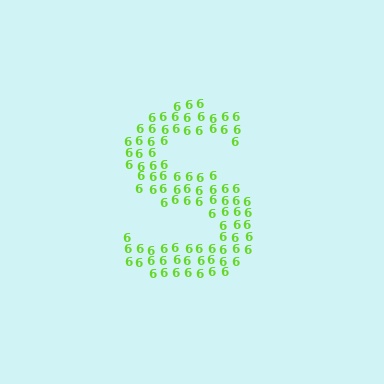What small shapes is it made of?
It is made of small digit 6's.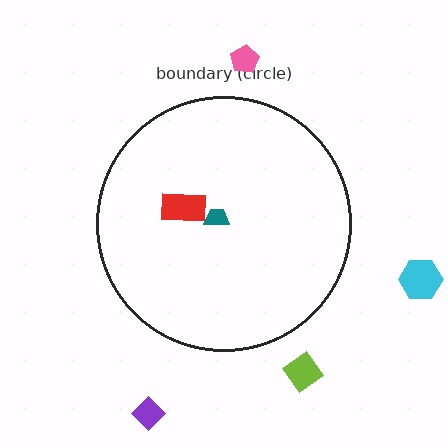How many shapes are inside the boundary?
2 inside, 4 outside.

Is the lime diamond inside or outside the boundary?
Outside.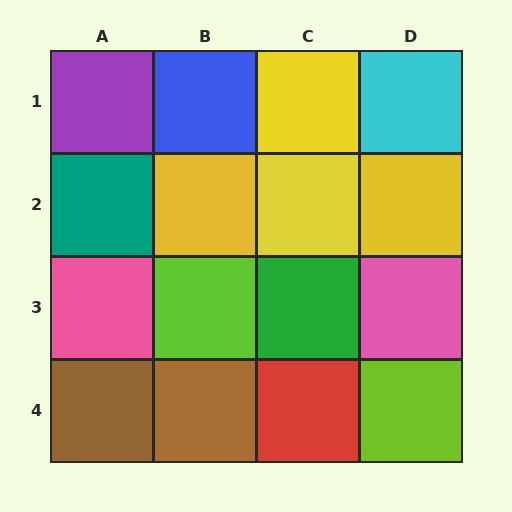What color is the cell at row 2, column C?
Yellow.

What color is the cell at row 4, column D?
Lime.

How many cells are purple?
1 cell is purple.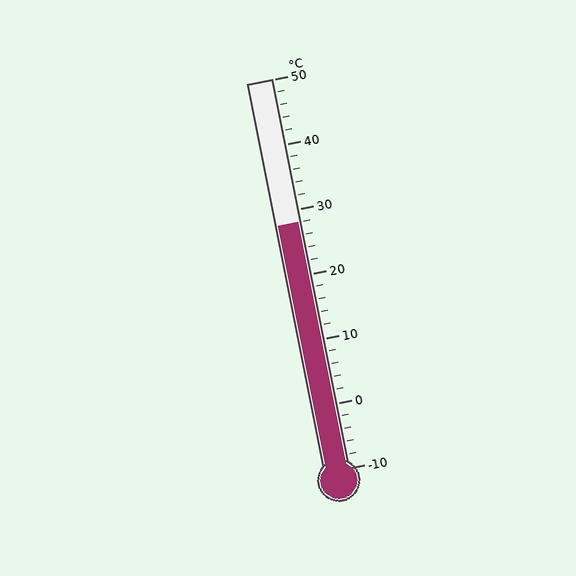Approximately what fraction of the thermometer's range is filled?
The thermometer is filled to approximately 65% of its range.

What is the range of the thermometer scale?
The thermometer scale ranges from -10°C to 50°C.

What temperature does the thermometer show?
The thermometer shows approximately 28°C.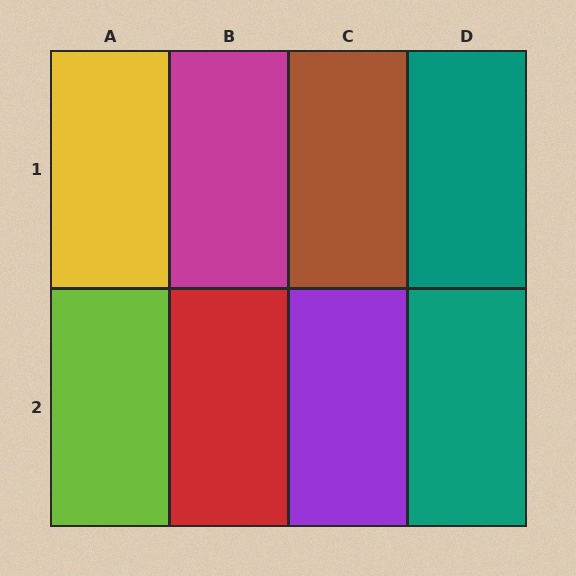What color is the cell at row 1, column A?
Yellow.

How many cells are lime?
1 cell is lime.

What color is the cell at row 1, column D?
Teal.